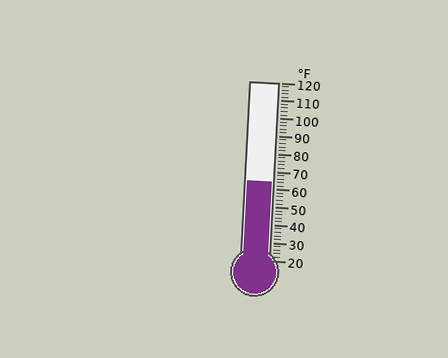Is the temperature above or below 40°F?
The temperature is above 40°F.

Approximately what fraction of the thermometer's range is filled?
The thermometer is filled to approximately 45% of its range.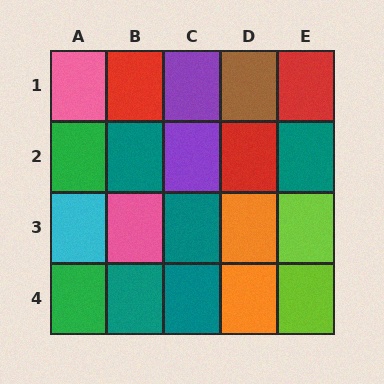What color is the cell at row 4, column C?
Teal.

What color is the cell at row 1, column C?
Purple.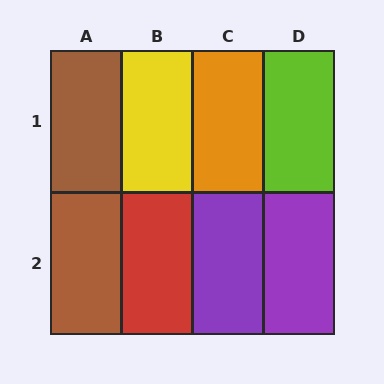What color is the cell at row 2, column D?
Purple.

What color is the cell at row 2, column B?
Red.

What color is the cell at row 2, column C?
Purple.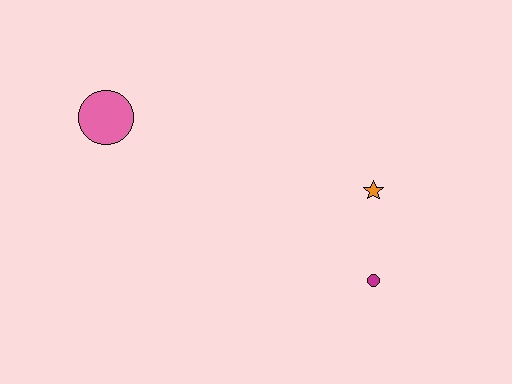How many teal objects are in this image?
There are no teal objects.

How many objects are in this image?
There are 3 objects.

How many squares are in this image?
There are no squares.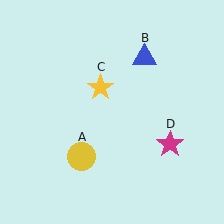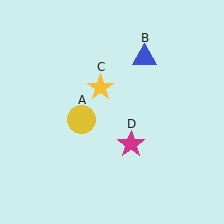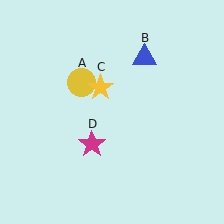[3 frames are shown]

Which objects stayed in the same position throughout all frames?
Blue triangle (object B) and yellow star (object C) remained stationary.